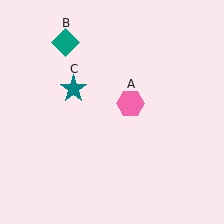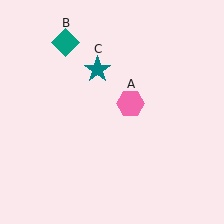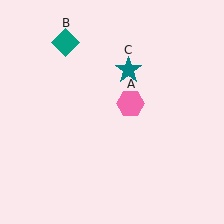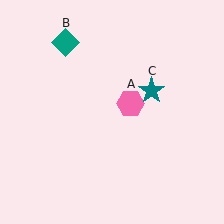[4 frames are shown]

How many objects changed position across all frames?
1 object changed position: teal star (object C).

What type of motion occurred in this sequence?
The teal star (object C) rotated clockwise around the center of the scene.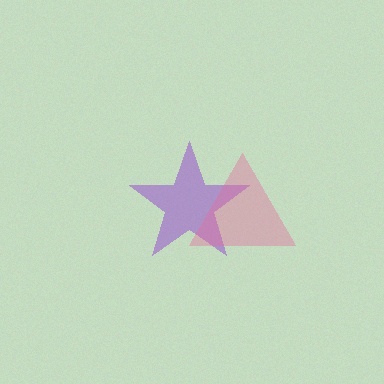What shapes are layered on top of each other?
The layered shapes are: a purple star, a pink triangle.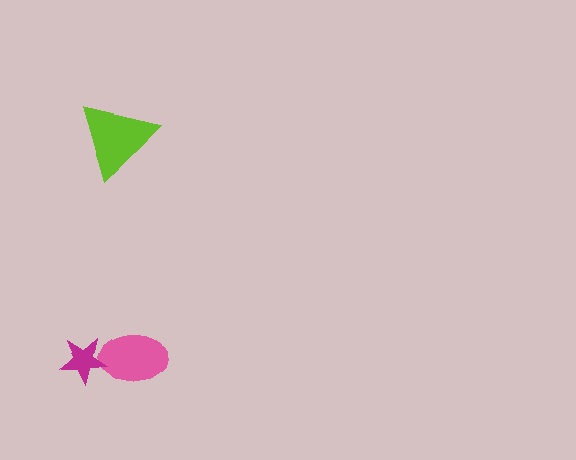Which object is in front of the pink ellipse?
The magenta star is in front of the pink ellipse.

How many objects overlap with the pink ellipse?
1 object overlaps with the pink ellipse.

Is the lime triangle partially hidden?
No, no other shape covers it.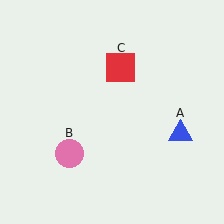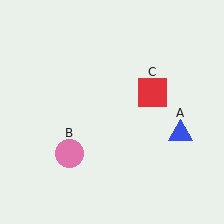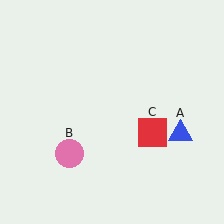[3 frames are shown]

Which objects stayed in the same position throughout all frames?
Blue triangle (object A) and pink circle (object B) remained stationary.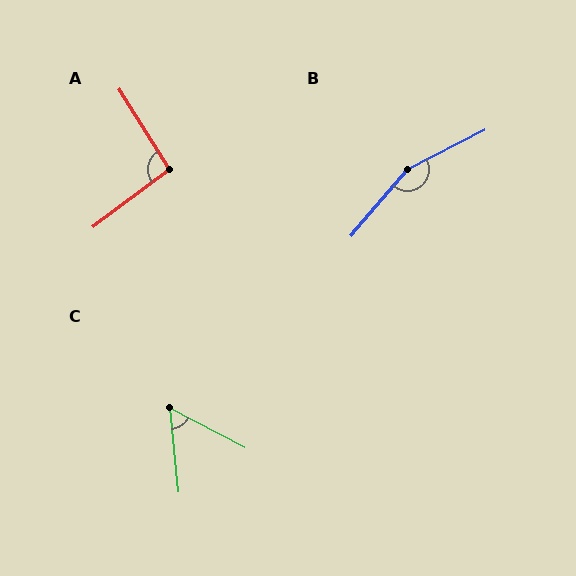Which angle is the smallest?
C, at approximately 56 degrees.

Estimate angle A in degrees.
Approximately 95 degrees.